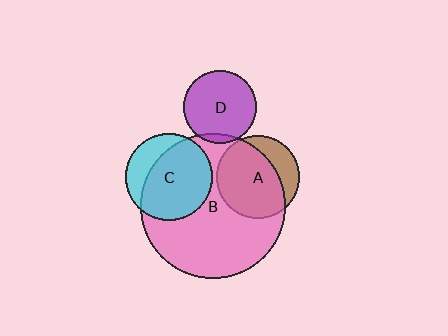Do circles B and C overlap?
Yes.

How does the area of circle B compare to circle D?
Approximately 4.0 times.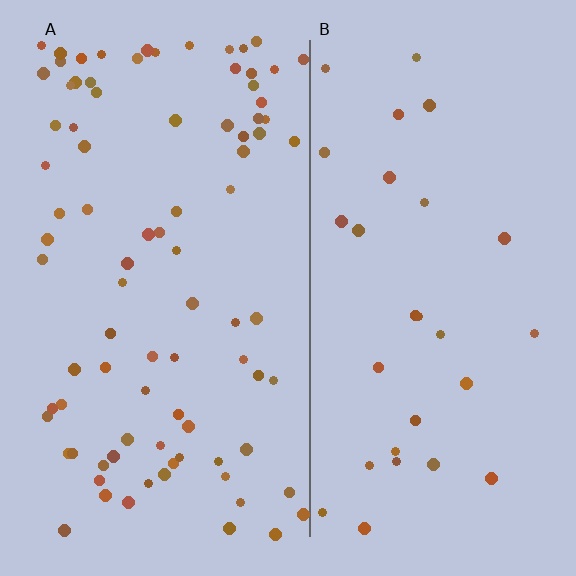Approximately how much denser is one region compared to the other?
Approximately 3.0× — region A over region B.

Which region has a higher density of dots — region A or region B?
A (the left).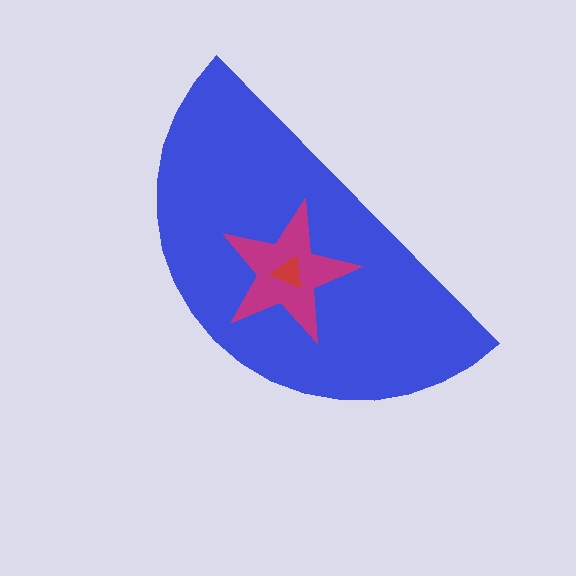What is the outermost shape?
The blue semicircle.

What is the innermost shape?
The red triangle.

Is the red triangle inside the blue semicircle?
Yes.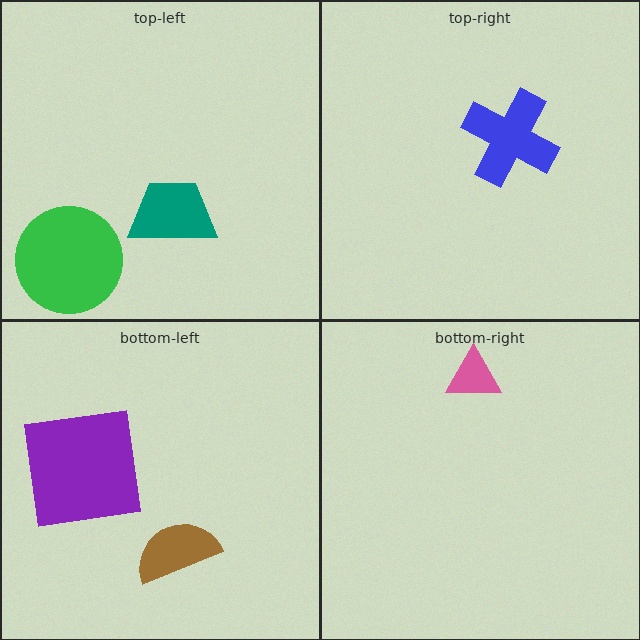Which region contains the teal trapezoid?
The top-left region.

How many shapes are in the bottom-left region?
2.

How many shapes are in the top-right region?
1.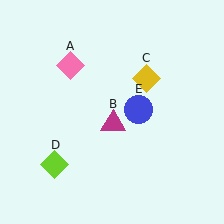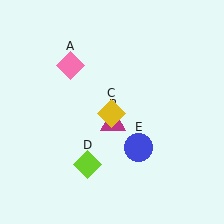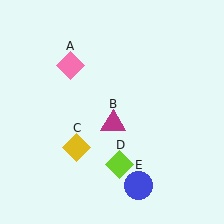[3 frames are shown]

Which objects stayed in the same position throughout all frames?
Pink diamond (object A) and magenta triangle (object B) remained stationary.